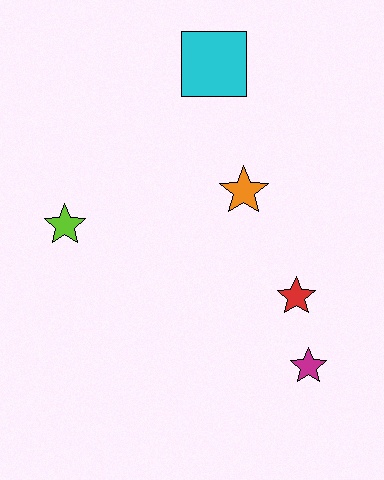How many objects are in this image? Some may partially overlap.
There are 5 objects.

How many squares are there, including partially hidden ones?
There is 1 square.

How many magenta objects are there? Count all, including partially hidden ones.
There is 1 magenta object.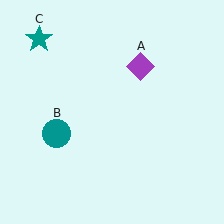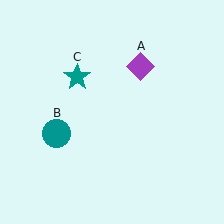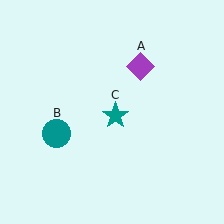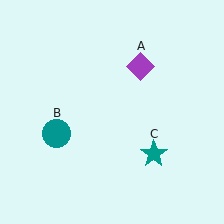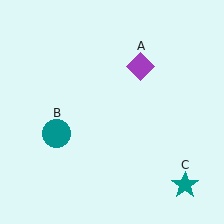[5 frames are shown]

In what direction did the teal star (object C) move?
The teal star (object C) moved down and to the right.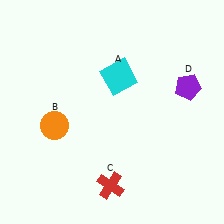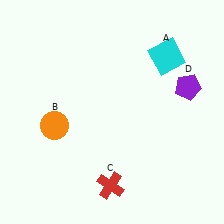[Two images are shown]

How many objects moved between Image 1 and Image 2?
1 object moved between the two images.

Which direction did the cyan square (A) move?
The cyan square (A) moved right.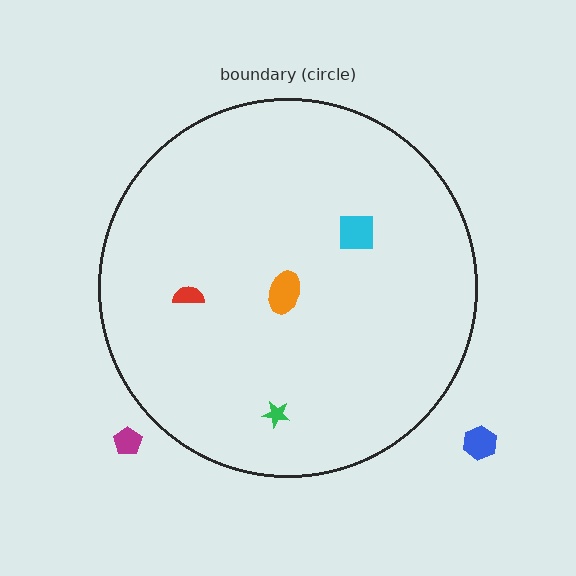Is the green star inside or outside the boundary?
Inside.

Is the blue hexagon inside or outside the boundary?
Outside.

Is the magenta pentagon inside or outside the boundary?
Outside.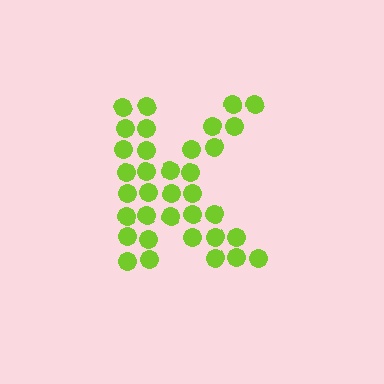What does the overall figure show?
The overall figure shows the letter K.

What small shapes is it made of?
It is made of small circles.